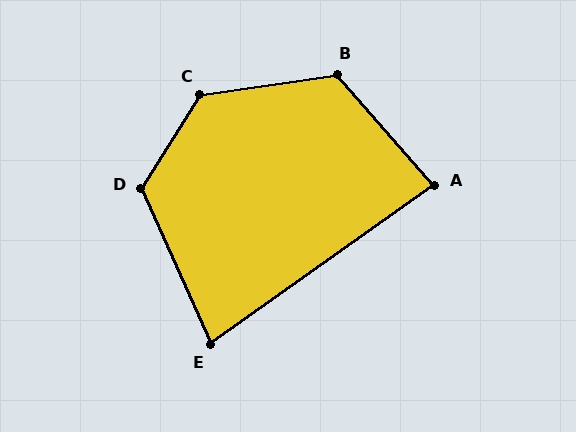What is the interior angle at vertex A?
Approximately 84 degrees (acute).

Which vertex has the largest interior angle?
C, at approximately 131 degrees.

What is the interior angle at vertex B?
Approximately 123 degrees (obtuse).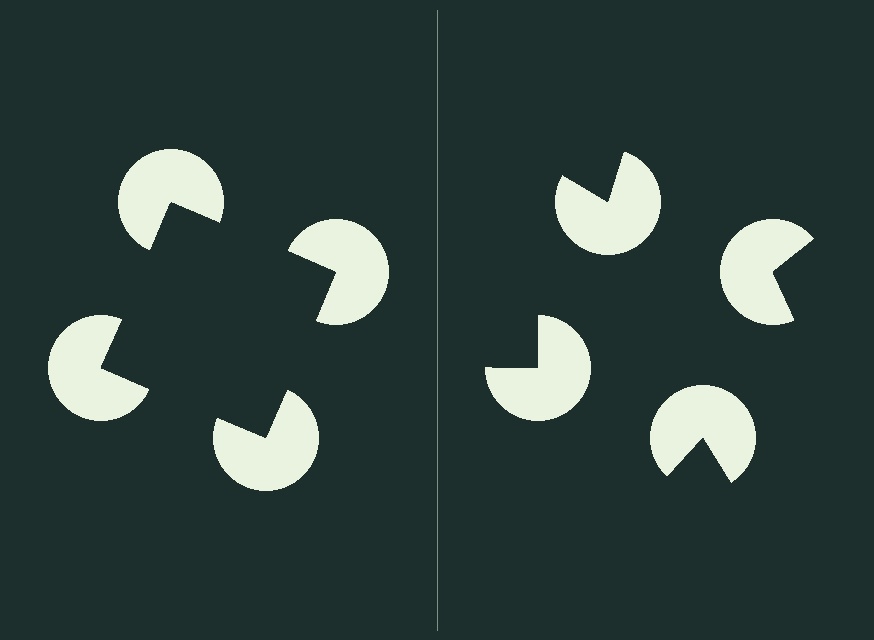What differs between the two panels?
The pac-man discs are positioned identically on both sides; only the wedge orientations differ. On the left they align to a square; on the right they are misaligned.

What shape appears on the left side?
An illusory square.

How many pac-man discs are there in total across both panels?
8 — 4 on each side.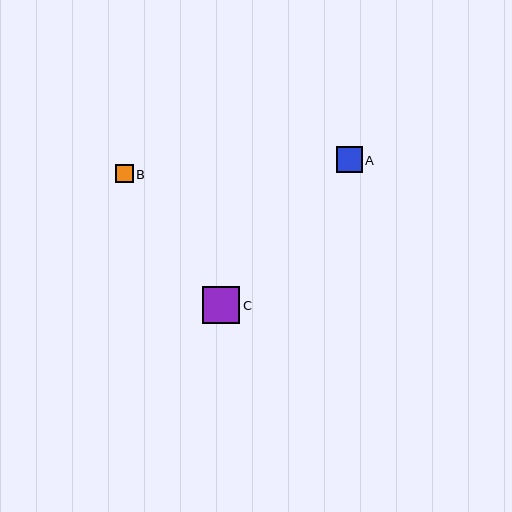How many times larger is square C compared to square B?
Square C is approximately 2.1 times the size of square B.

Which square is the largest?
Square C is the largest with a size of approximately 38 pixels.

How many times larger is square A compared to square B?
Square A is approximately 1.5 times the size of square B.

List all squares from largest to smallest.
From largest to smallest: C, A, B.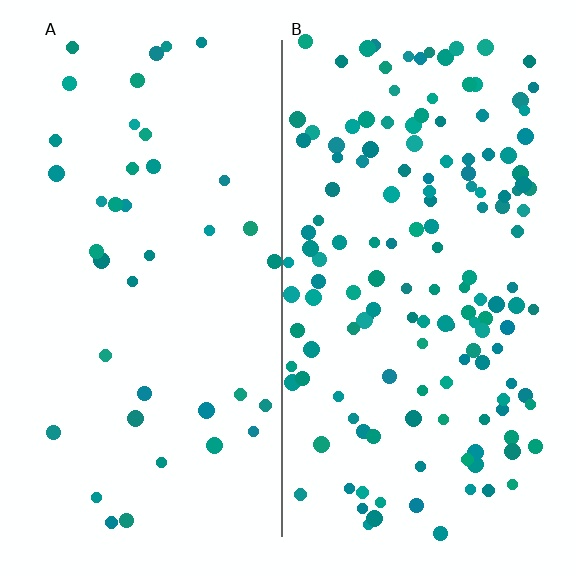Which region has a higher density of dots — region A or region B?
B (the right).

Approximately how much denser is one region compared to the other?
Approximately 3.7× — region B over region A.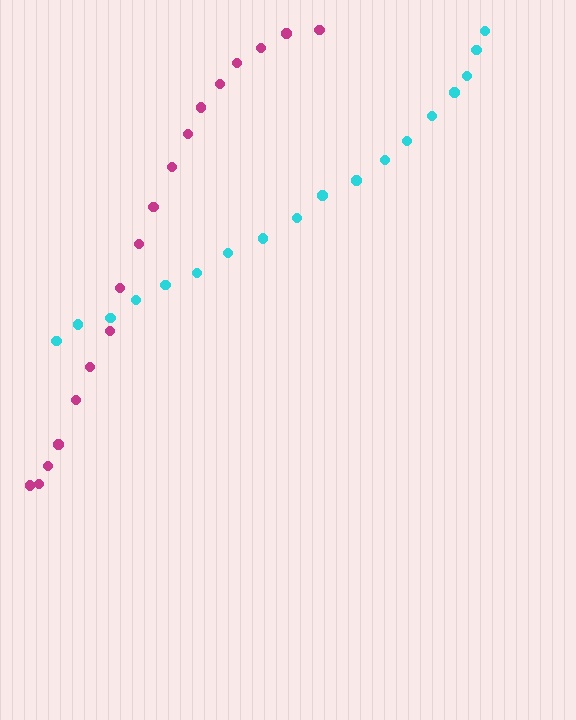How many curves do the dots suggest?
There are 2 distinct paths.